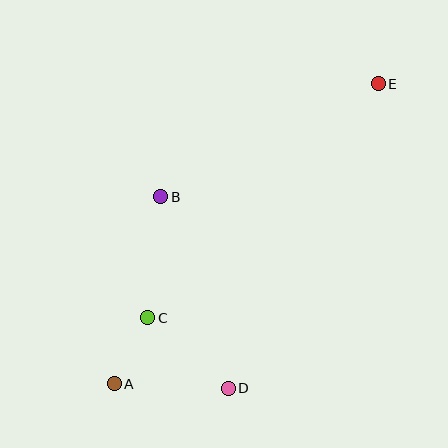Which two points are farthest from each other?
Points A and E are farthest from each other.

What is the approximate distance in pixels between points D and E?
The distance between D and E is approximately 339 pixels.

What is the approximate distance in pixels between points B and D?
The distance between B and D is approximately 203 pixels.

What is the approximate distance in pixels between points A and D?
The distance between A and D is approximately 114 pixels.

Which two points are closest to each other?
Points A and C are closest to each other.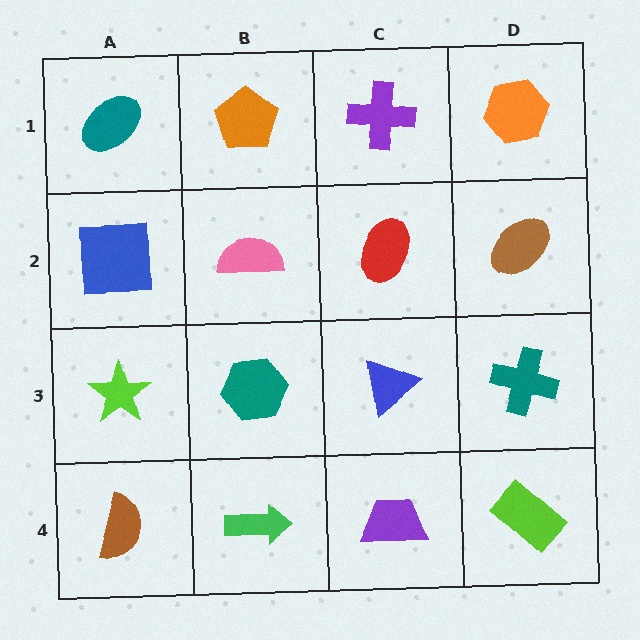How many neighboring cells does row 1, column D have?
2.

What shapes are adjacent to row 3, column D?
A brown ellipse (row 2, column D), a lime rectangle (row 4, column D), a blue triangle (row 3, column C).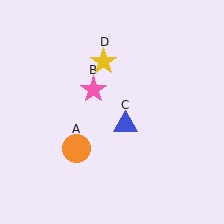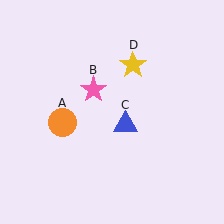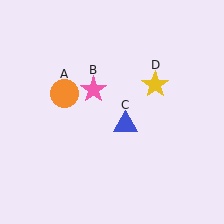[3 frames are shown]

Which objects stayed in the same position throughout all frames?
Pink star (object B) and blue triangle (object C) remained stationary.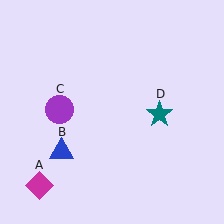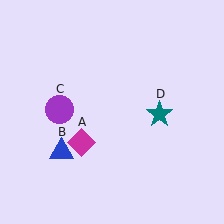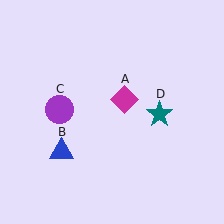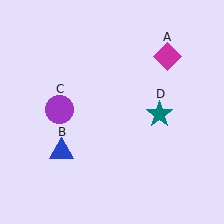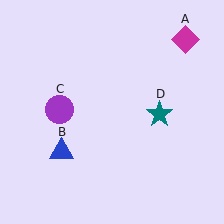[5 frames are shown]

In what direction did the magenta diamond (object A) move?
The magenta diamond (object A) moved up and to the right.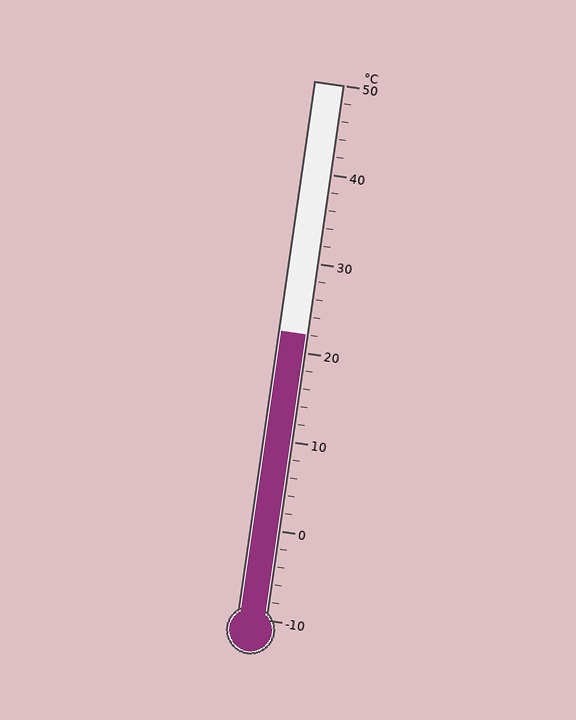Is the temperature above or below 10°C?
The temperature is above 10°C.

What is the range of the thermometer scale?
The thermometer scale ranges from -10°C to 50°C.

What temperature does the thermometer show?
The thermometer shows approximately 22°C.